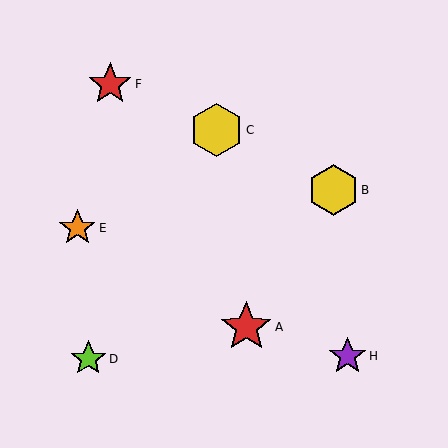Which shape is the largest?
The yellow hexagon (labeled C) is the largest.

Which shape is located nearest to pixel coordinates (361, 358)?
The purple star (labeled H) at (347, 356) is nearest to that location.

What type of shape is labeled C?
Shape C is a yellow hexagon.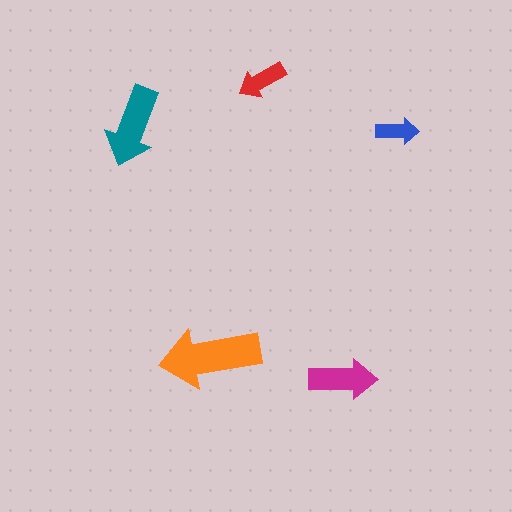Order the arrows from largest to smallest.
the orange one, the teal one, the magenta one, the red one, the blue one.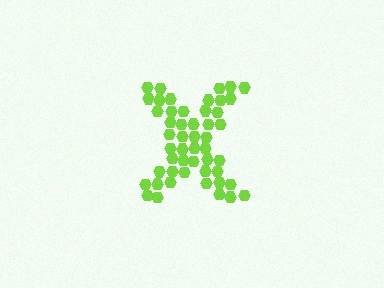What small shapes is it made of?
It is made of small hexagons.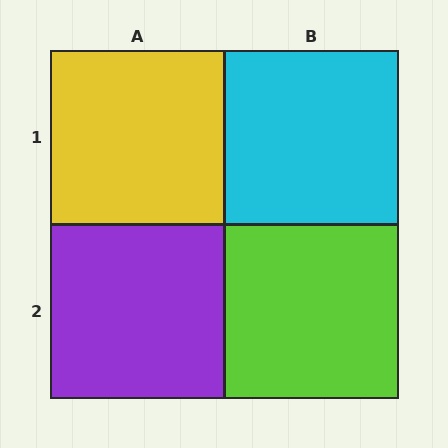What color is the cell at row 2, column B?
Lime.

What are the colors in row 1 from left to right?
Yellow, cyan.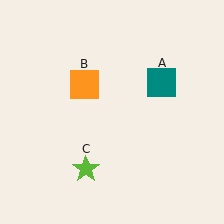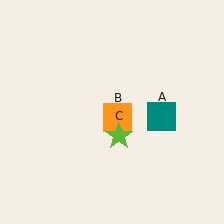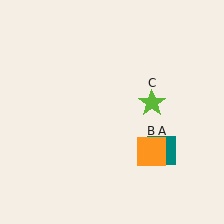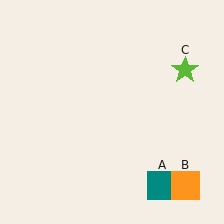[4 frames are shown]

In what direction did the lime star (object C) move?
The lime star (object C) moved up and to the right.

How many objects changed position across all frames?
3 objects changed position: teal square (object A), orange square (object B), lime star (object C).